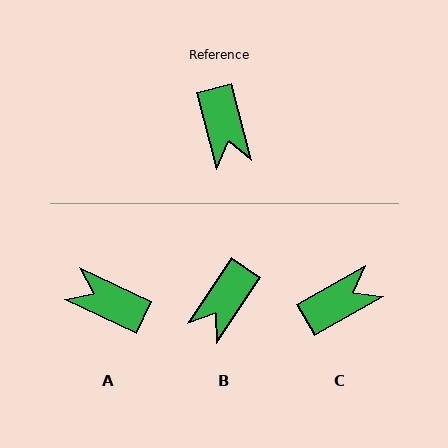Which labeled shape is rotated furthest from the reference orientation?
A, about 130 degrees away.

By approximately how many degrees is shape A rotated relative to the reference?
Approximately 130 degrees clockwise.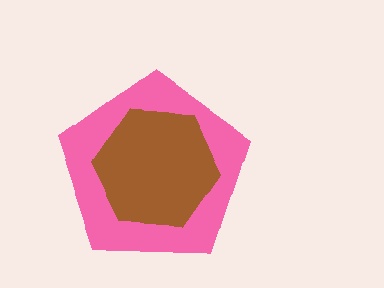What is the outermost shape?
The pink pentagon.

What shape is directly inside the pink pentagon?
The brown hexagon.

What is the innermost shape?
The brown hexagon.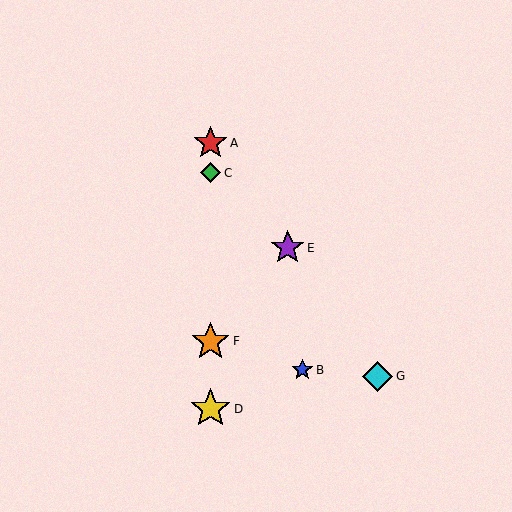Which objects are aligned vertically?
Objects A, C, D, F are aligned vertically.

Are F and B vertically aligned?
No, F is at x≈211 and B is at x≈302.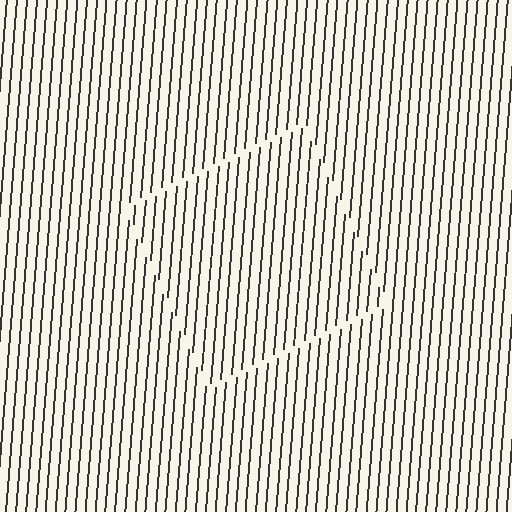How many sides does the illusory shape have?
4 sides — the line-ends trace a square.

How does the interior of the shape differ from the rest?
The interior of the shape contains the same grating, shifted by half a period — the contour is defined by the phase discontinuity where line-ends from the inner and outer gratings abut.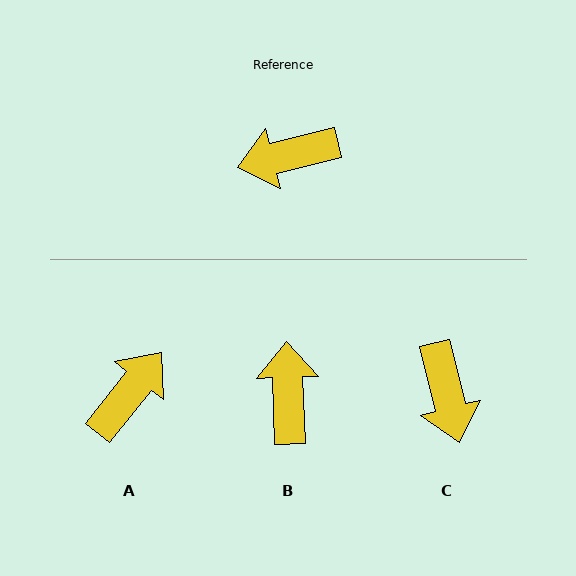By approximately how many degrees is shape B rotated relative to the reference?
Approximately 102 degrees clockwise.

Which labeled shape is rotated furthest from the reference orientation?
A, about 142 degrees away.